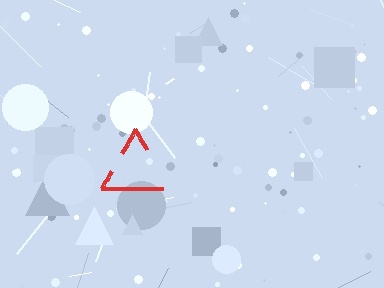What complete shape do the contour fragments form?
The contour fragments form a triangle.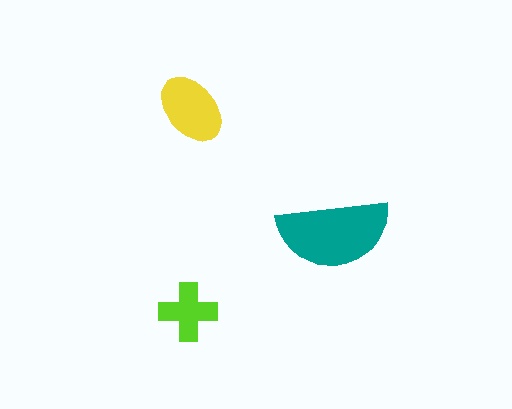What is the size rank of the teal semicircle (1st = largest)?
1st.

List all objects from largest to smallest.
The teal semicircle, the yellow ellipse, the lime cross.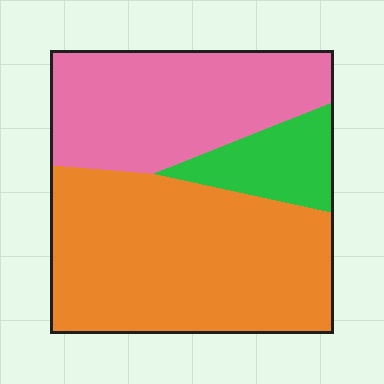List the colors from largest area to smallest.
From largest to smallest: orange, pink, green.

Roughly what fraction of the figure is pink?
Pink takes up about one third (1/3) of the figure.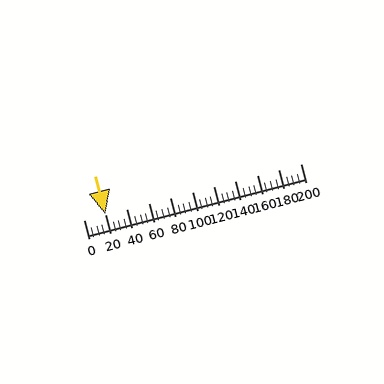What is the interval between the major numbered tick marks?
The major tick marks are spaced 20 units apart.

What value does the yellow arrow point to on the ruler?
The yellow arrow points to approximately 20.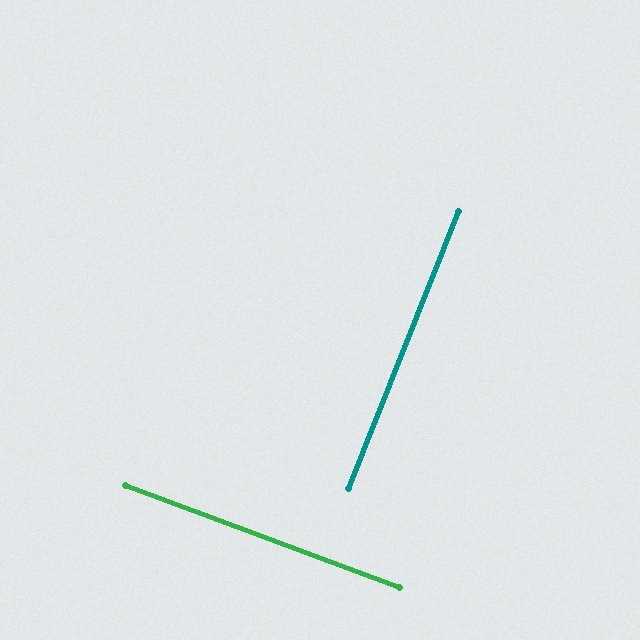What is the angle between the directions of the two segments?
Approximately 89 degrees.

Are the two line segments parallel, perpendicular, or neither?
Perpendicular — they meet at approximately 89°.